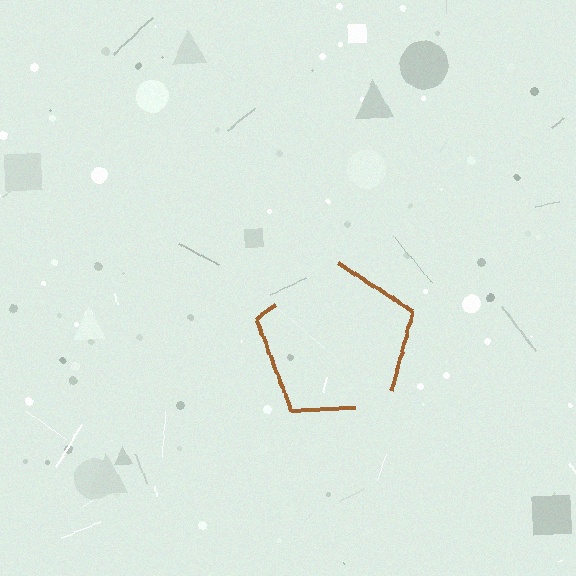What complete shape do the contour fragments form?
The contour fragments form a pentagon.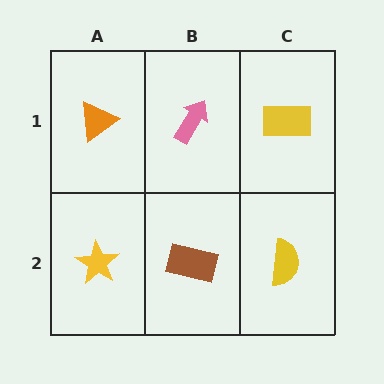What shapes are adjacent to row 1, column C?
A yellow semicircle (row 2, column C), a pink arrow (row 1, column B).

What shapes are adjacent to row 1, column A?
A yellow star (row 2, column A), a pink arrow (row 1, column B).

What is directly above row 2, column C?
A yellow rectangle.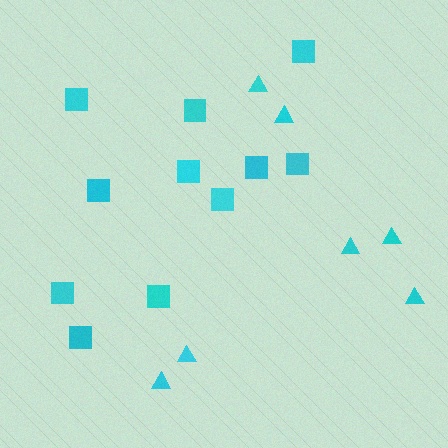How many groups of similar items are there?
There are 2 groups: one group of squares (11) and one group of triangles (7).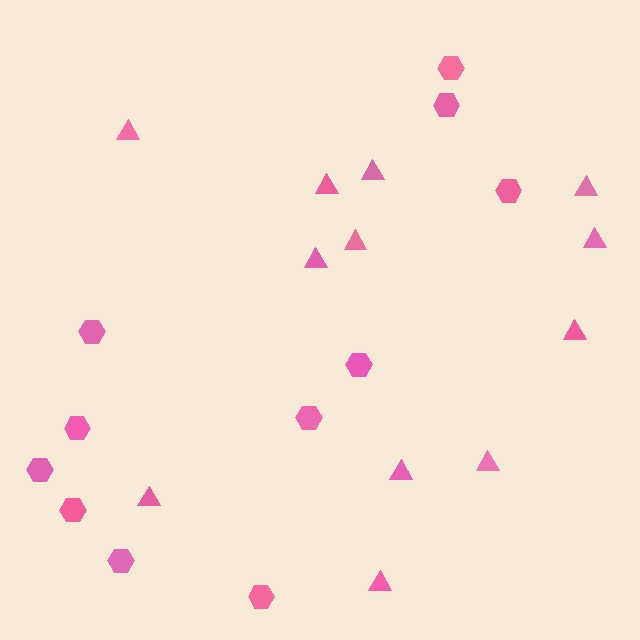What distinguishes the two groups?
There are 2 groups: one group of triangles (12) and one group of hexagons (11).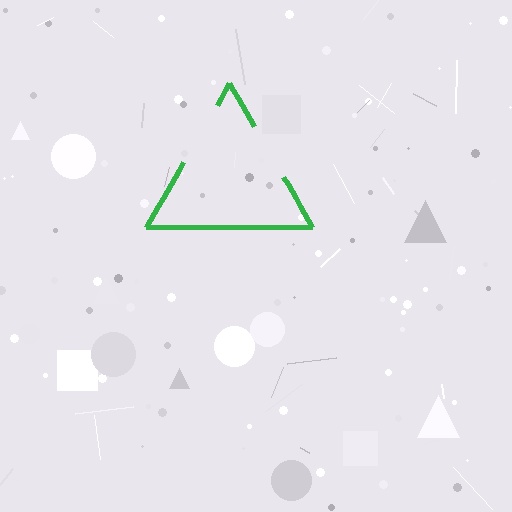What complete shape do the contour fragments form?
The contour fragments form a triangle.